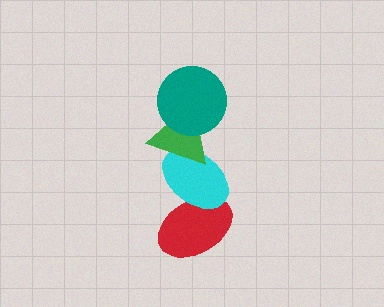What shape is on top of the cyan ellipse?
The green triangle is on top of the cyan ellipse.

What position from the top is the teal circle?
The teal circle is 1st from the top.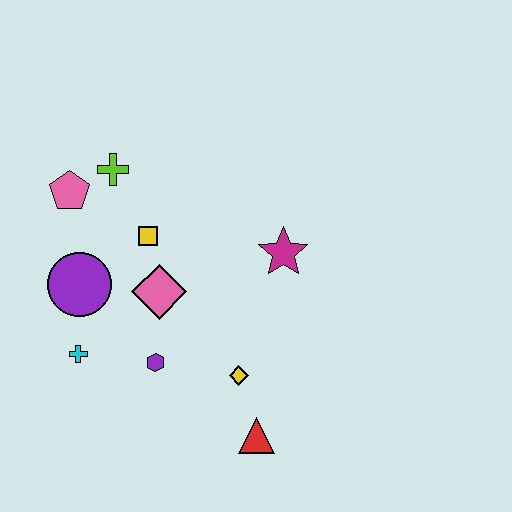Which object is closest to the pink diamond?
The yellow square is closest to the pink diamond.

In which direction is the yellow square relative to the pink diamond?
The yellow square is above the pink diamond.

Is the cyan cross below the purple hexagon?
No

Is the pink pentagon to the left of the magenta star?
Yes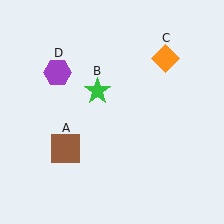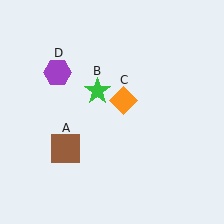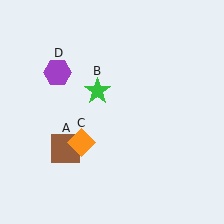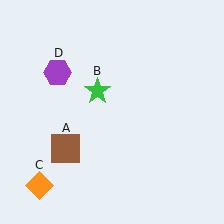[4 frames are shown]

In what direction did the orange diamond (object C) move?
The orange diamond (object C) moved down and to the left.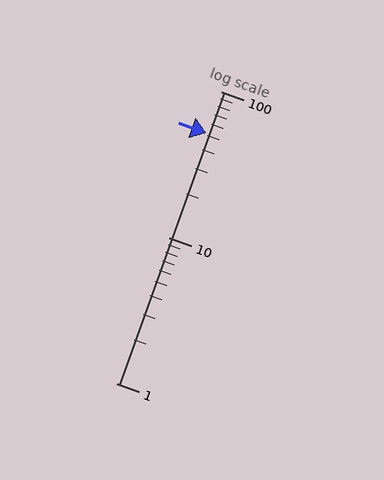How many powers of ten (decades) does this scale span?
The scale spans 2 decades, from 1 to 100.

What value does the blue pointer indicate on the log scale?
The pointer indicates approximately 52.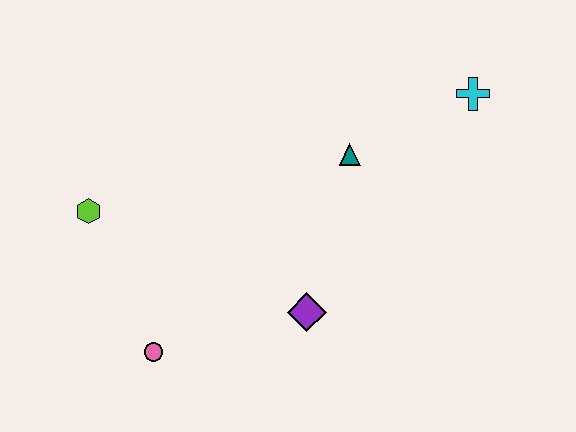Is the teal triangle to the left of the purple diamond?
No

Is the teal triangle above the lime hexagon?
Yes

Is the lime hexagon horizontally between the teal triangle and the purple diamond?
No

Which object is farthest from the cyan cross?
The pink circle is farthest from the cyan cross.